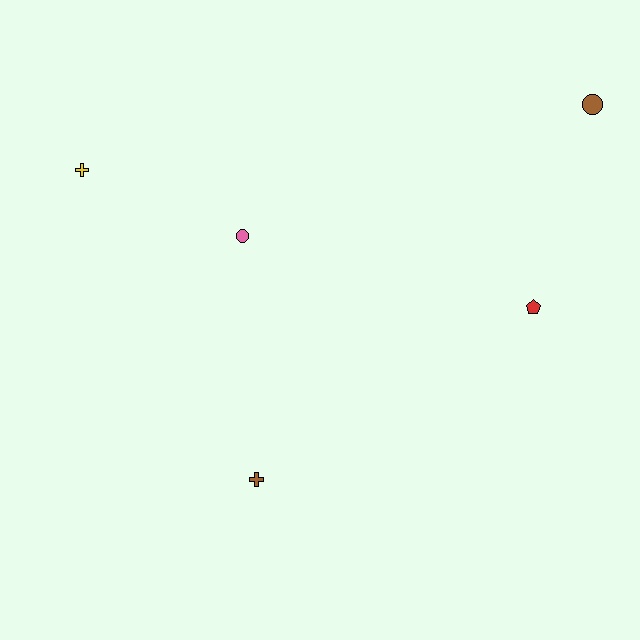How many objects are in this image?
There are 5 objects.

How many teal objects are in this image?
There are no teal objects.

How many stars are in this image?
There are no stars.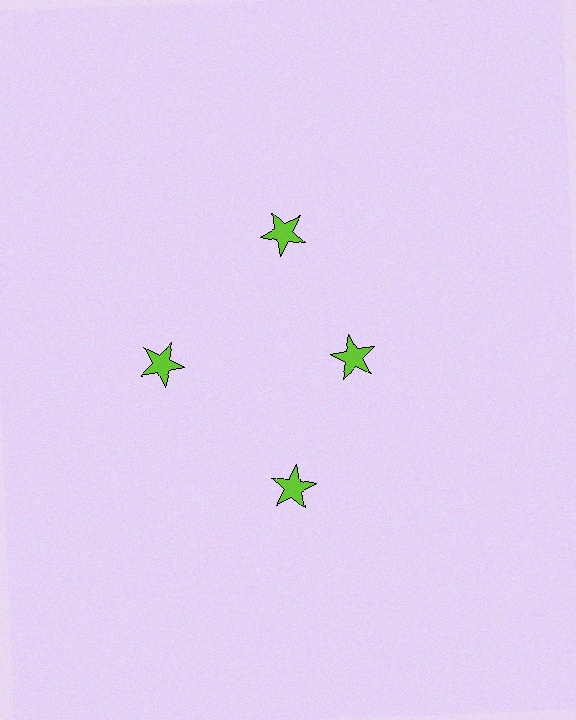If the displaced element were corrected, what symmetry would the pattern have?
It would have 4-fold rotational symmetry — the pattern would map onto itself every 90 degrees.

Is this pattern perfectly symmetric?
No. The 4 lime stars are arranged in a ring, but one element near the 3 o'clock position is pulled inward toward the center, breaking the 4-fold rotational symmetry.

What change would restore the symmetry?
The symmetry would be restored by moving it outward, back onto the ring so that all 4 stars sit at equal angles and equal distance from the center.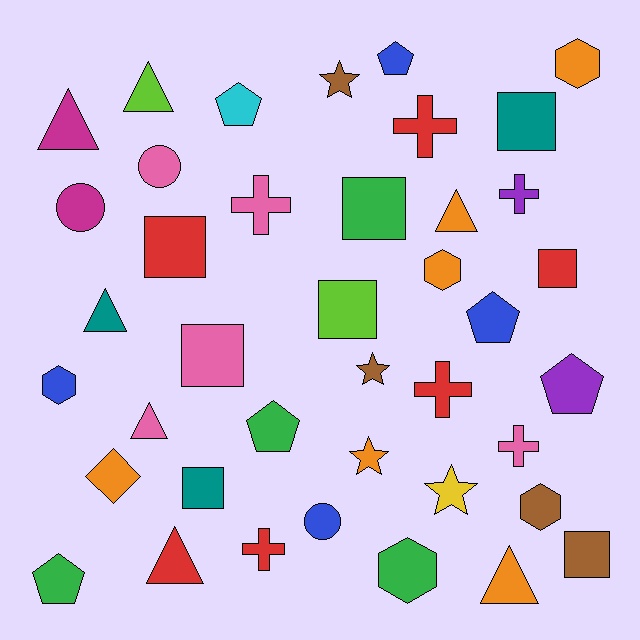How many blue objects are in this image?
There are 4 blue objects.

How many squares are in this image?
There are 8 squares.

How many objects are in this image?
There are 40 objects.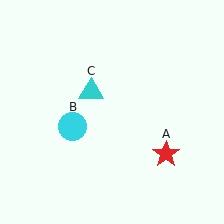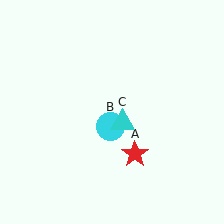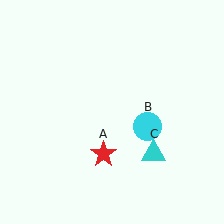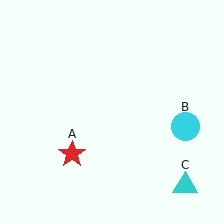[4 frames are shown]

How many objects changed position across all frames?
3 objects changed position: red star (object A), cyan circle (object B), cyan triangle (object C).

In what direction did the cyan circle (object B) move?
The cyan circle (object B) moved right.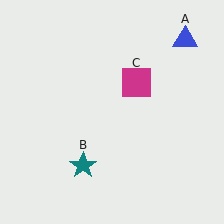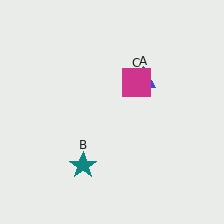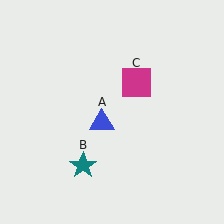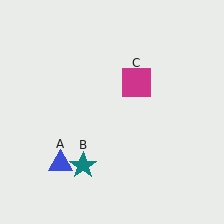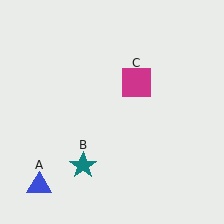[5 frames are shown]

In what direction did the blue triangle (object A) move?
The blue triangle (object A) moved down and to the left.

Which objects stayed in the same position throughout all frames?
Teal star (object B) and magenta square (object C) remained stationary.